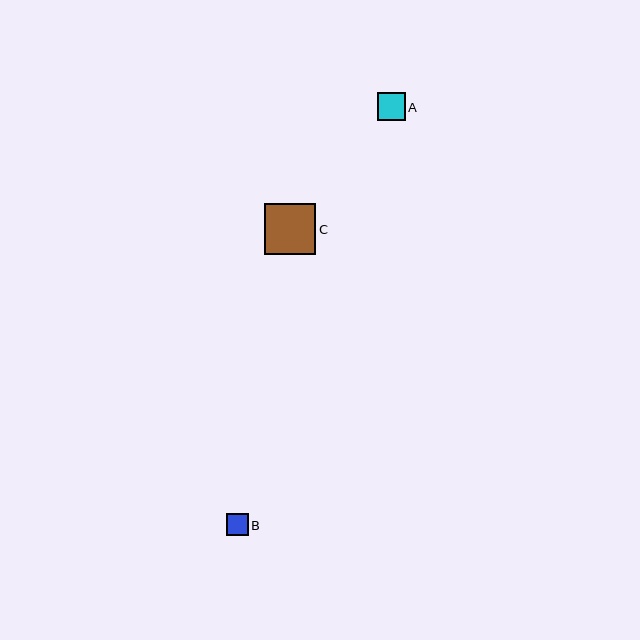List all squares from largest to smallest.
From largest to smallest: C, A, B.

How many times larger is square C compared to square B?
Square C is approximately 2.4 times the size of square B.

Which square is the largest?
Square C is the largest with a size of approximately 51 pixels.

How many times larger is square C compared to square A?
Square C is approximately 1.8 times the size of square A.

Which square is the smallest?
Square B is the smallest with a size of approximately 21 pixels.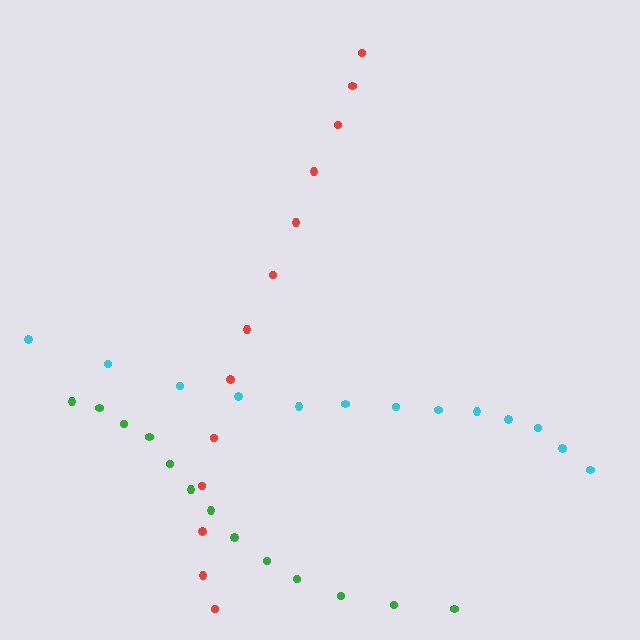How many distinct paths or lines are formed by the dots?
There are 3 distinct paths.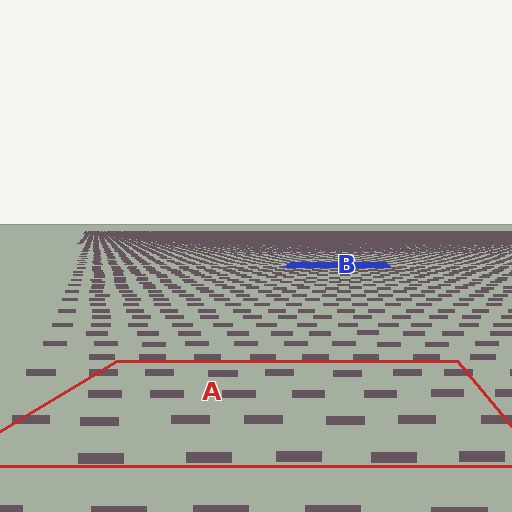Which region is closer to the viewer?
Region A is closer. The texture elements there are larger and more spread out.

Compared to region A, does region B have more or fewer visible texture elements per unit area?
Region B has more texture elements per unit area — they are packed more densely because it is farther away.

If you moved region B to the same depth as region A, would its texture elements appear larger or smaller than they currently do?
They would appear larger. At a closer depth, the same texture elements are projected at a bigger on-screen size.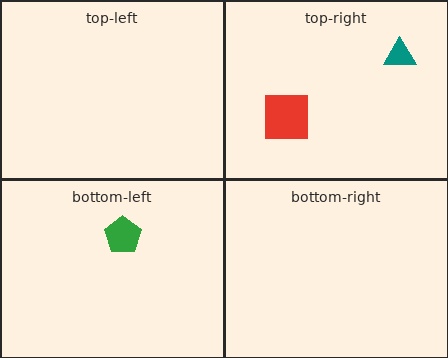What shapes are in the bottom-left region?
The green pentagon.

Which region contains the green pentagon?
The bottom-left region.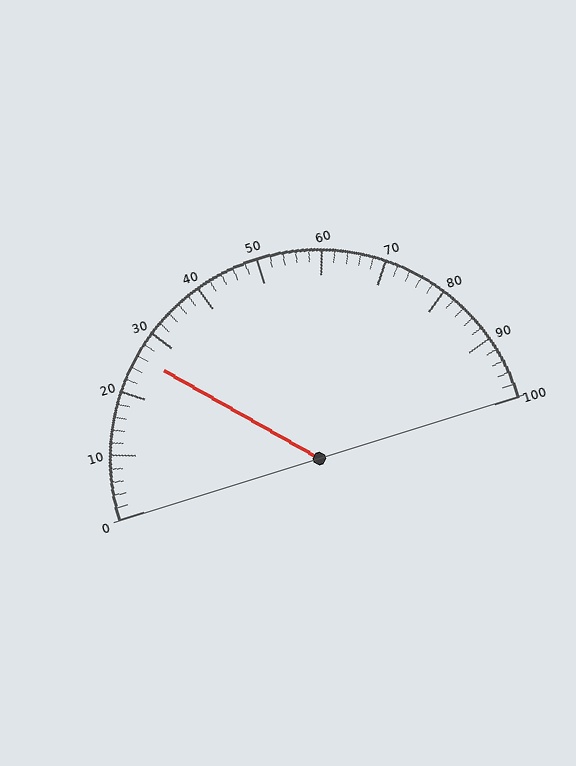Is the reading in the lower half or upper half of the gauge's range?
The reading is in the lower half of the range (0 to 100).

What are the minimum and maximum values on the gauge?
The gauge ranges from 0 to 100.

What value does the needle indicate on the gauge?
The needle indicates approximately 26.